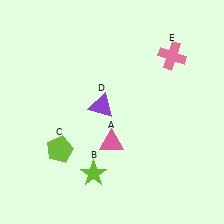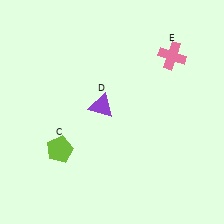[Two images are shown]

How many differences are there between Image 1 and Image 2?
There are 2 differences between the two images.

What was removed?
The pink triangle (A), the lime star (B) were removed in Image 2.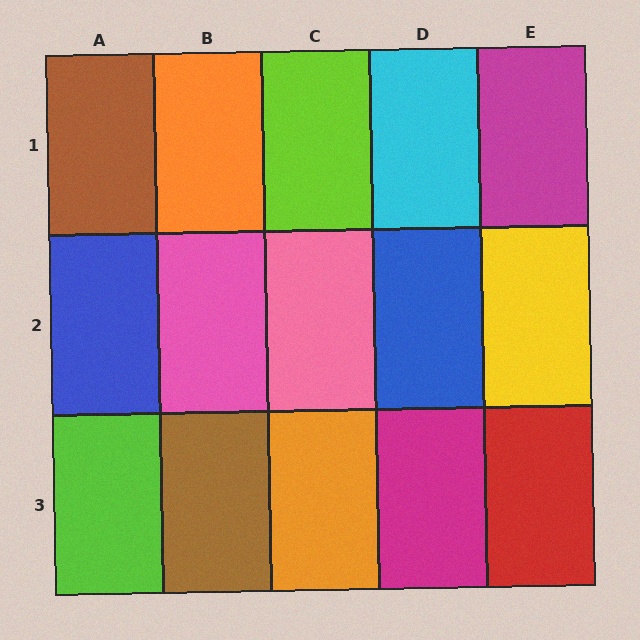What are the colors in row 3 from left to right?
Lime, brown, orange, magenta, red.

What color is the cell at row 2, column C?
Pink.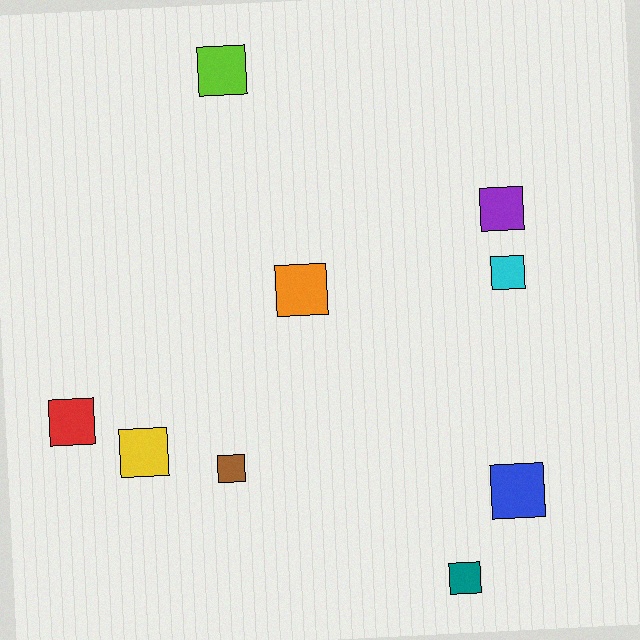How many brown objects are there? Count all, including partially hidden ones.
There is 1 brown object.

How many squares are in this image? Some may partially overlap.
There are 9 squares.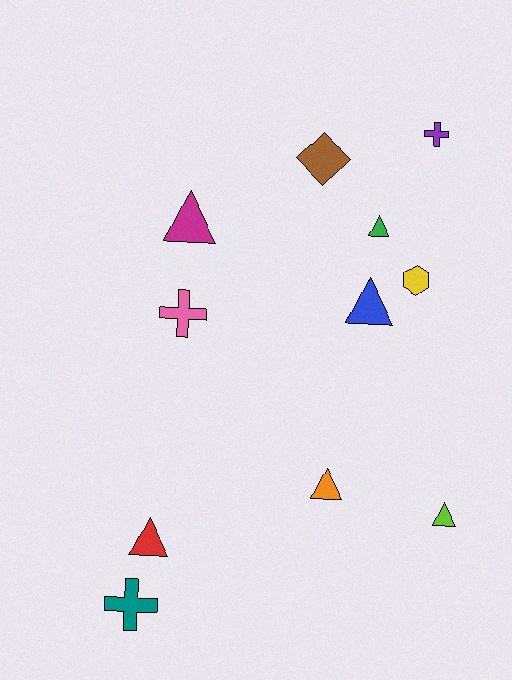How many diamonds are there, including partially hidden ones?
There is 1 diamond.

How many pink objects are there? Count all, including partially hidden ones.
There is 1 pink object.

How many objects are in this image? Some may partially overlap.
There are 11 objects.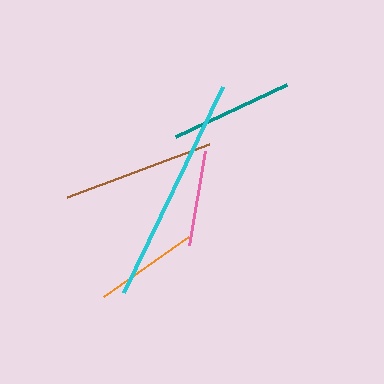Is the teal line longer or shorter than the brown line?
The brown line is longer than the teal line.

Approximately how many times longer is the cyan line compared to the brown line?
The cyan line is approximately 1.5 times the length of the brown line.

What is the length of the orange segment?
The orange segment is approximately 104 pixels long.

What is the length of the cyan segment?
The cyan segment is approximately 229 pixels long.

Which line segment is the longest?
The cyan line is the longest at approximately 229 pixels.